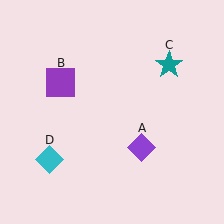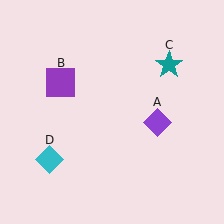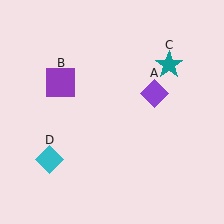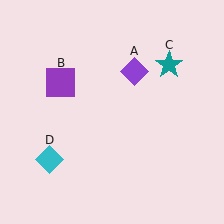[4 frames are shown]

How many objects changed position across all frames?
1 object changed position: purple diamond (object A).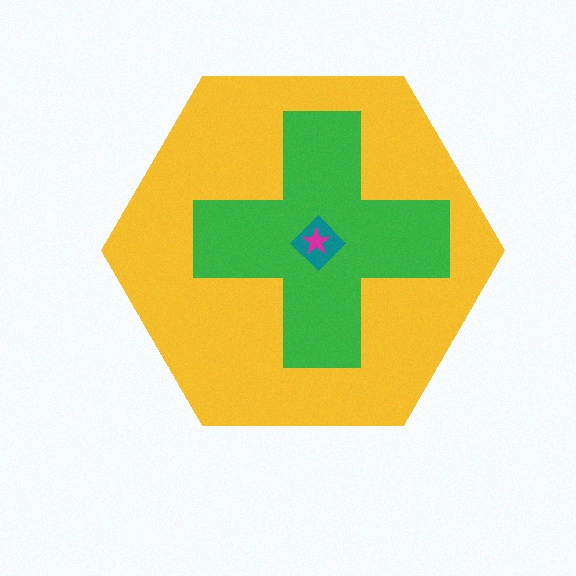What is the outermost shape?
The yellow hexagon.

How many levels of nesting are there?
4.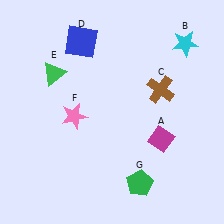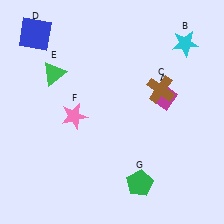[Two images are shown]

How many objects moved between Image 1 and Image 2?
2 objects moved between the two images.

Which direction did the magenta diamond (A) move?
The magenta diamond (A) moved up.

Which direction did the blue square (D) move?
The blue square (D) moved left.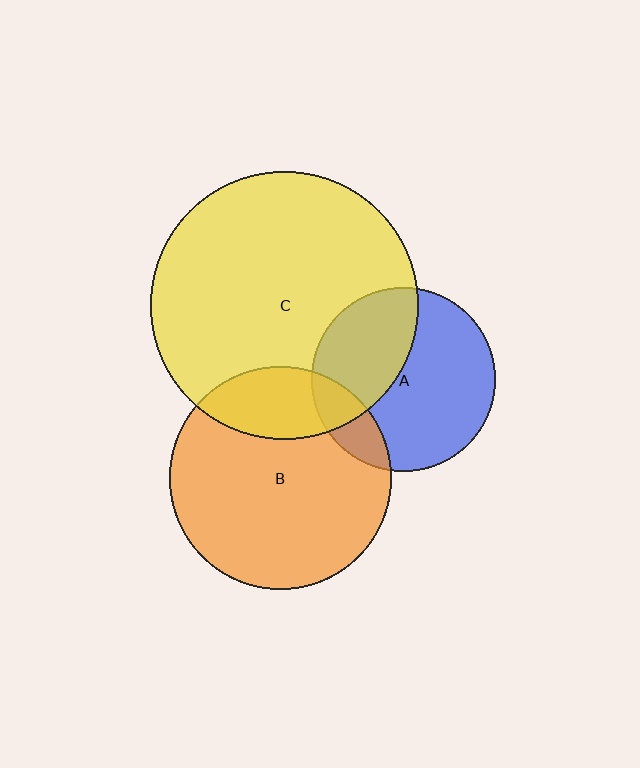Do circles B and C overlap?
Yes.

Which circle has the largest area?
Circle C (yellow).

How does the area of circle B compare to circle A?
Approximately 1.5 times.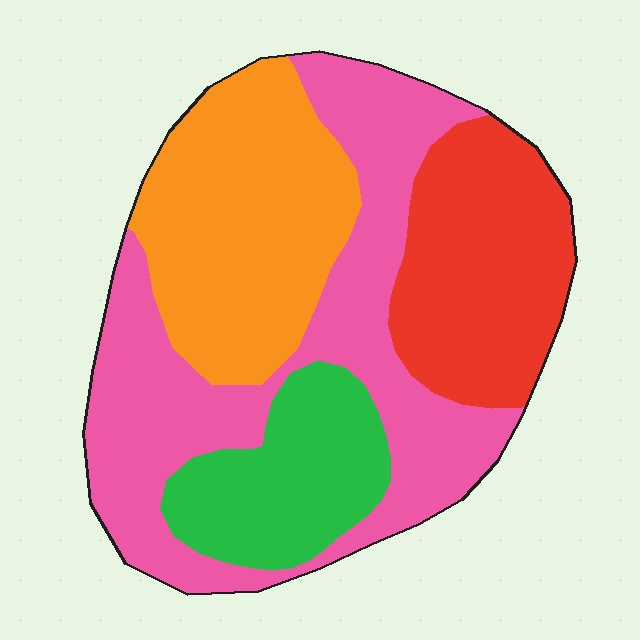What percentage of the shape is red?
Red takes up about one fifth (1/5) of the shape.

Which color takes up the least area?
Green, at roughly 15%.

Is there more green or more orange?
Orange.